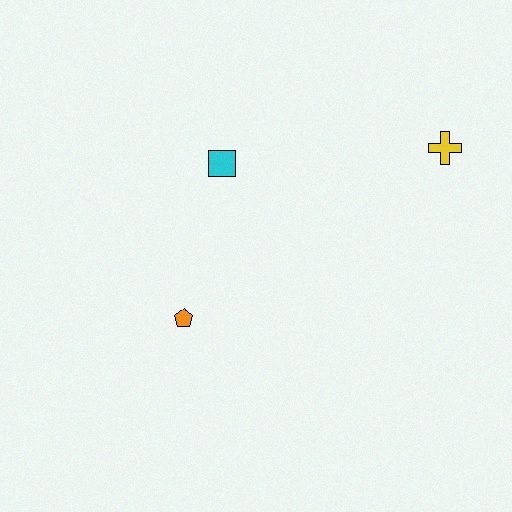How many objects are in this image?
There are 3 objects.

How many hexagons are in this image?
There are no hexagons.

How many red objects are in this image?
There are no red objects.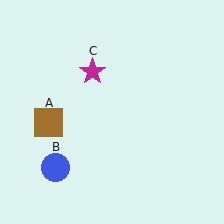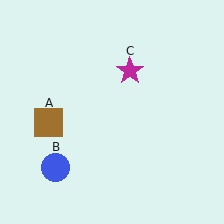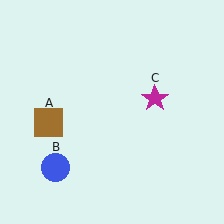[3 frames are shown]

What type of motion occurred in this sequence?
The magenta star (object C) rotated clockwise around the center of the scene.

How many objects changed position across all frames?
1 object changed position: magenta star (object C).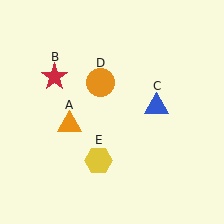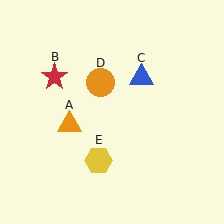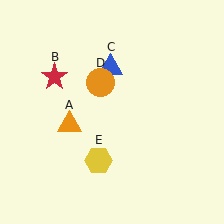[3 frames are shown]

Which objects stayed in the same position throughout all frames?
Orange triangle (object A) and red star (object B) and orange circle (object D) and yellow hexagon (object E) remained stationary.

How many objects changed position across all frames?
1 object changed position: blue triangle (object C).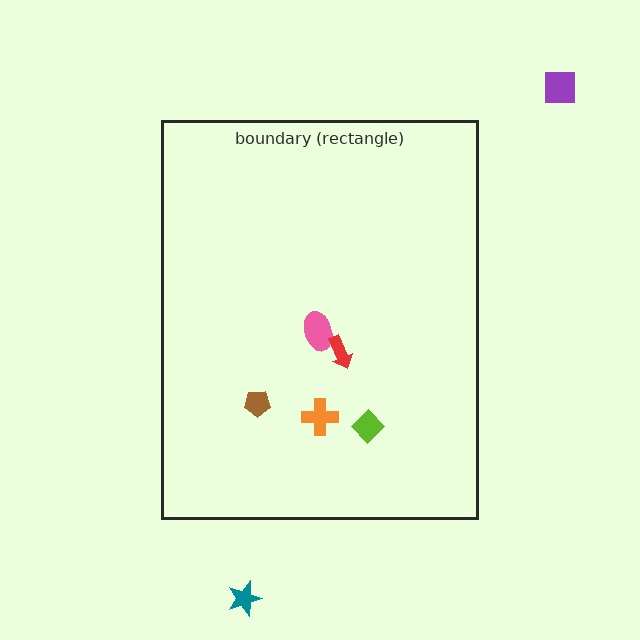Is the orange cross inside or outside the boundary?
Inside.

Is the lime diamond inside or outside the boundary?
Inside.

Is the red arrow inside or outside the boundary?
Inside.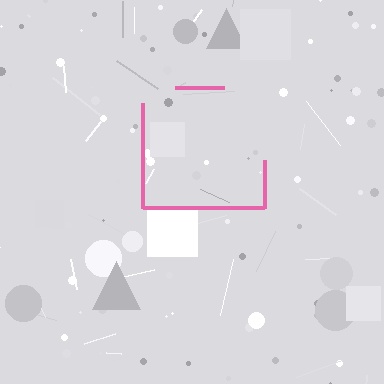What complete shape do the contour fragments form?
The contour fragments form a square.